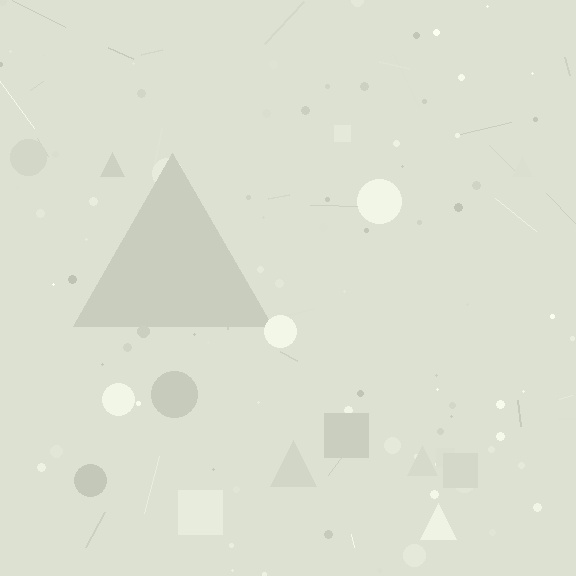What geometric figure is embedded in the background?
A triangle is embedded in the background.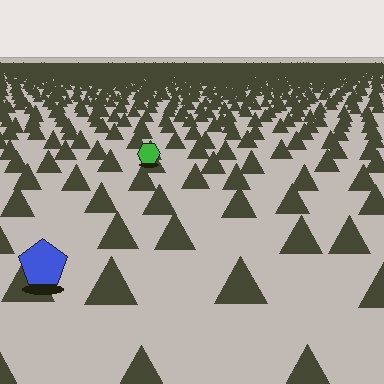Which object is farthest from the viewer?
The green hexagon is farthest from the viewer. It appears smaller and the ground texture around it is denser.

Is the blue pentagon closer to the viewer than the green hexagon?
Yes. The blue pentagon is closer — you can tell from the texture gradient: the ground texture is coarser near it.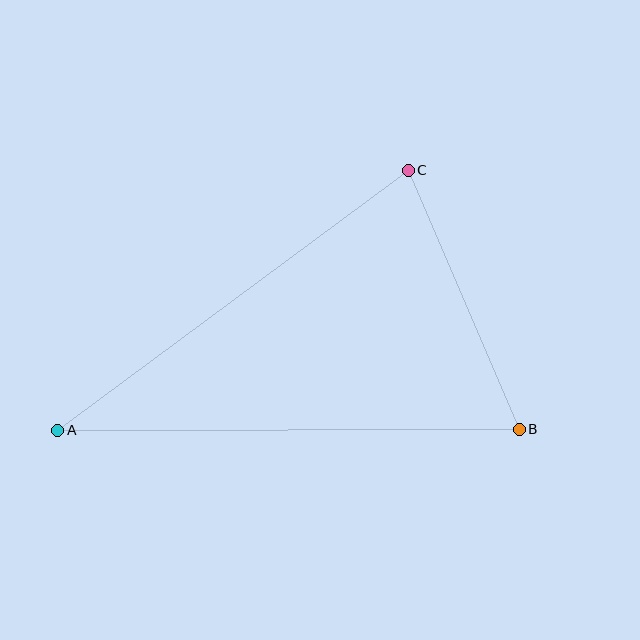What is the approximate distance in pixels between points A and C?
The distance between A and C is approximately 437 pixels.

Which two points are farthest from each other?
Points A and B are farthest from each other.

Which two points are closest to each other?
Points B and C are closest to each other.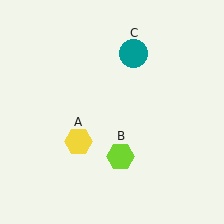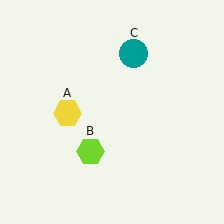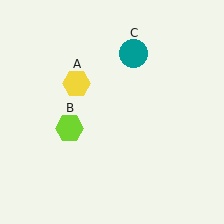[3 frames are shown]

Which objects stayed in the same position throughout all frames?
Teal circle (object C) remained stationary.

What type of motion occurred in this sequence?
The yellow hexagon (object A), lime hexagon (object B) rotated clockwise around the center of the scene.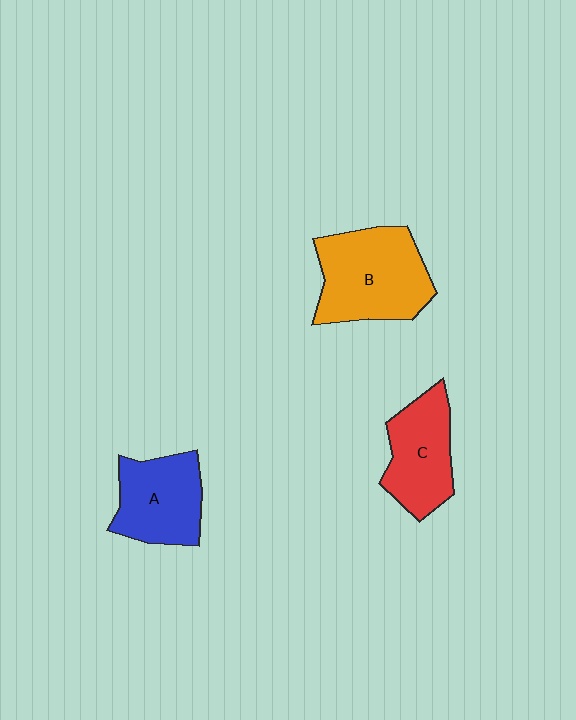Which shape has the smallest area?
Shape C (red).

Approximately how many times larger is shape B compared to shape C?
Approximately 1.4 times.